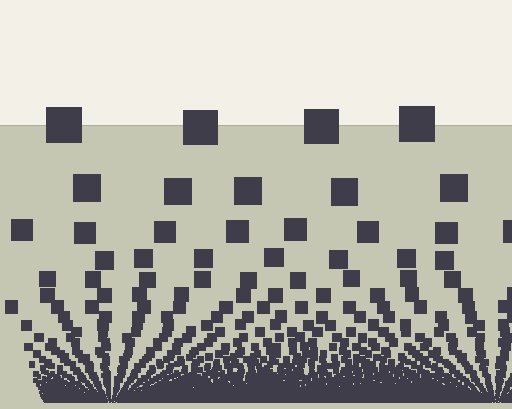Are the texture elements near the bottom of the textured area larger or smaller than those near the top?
Smaller. The gradient is inverted — elements near the bottom are smaller and denser.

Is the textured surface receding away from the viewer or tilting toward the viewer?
The surface appears to tilt toward the viewer. Texture elements get larger and sparser toward the top.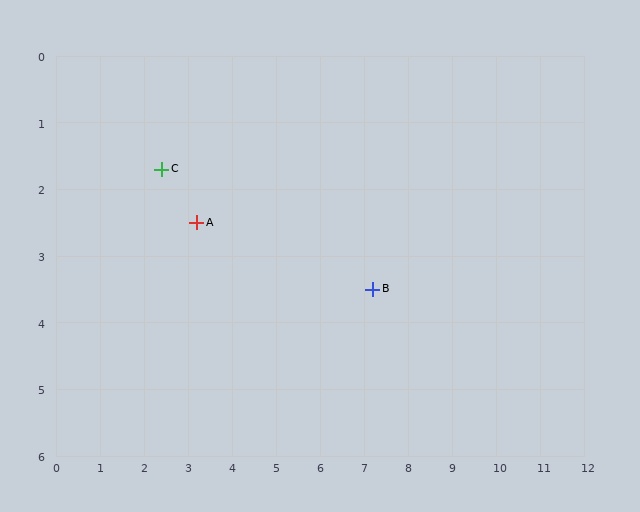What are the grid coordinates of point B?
Point B is at approximately (7.2, 3.5).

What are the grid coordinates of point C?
Point C is at approximately (2.4, 1.7).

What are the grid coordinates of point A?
Point A is at approximately (3.2, 2.5).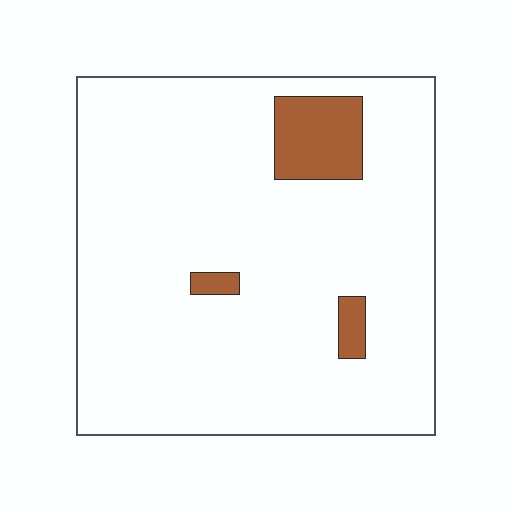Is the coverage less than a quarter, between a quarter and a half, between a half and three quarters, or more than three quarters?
Less than a quarter.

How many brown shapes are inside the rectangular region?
3.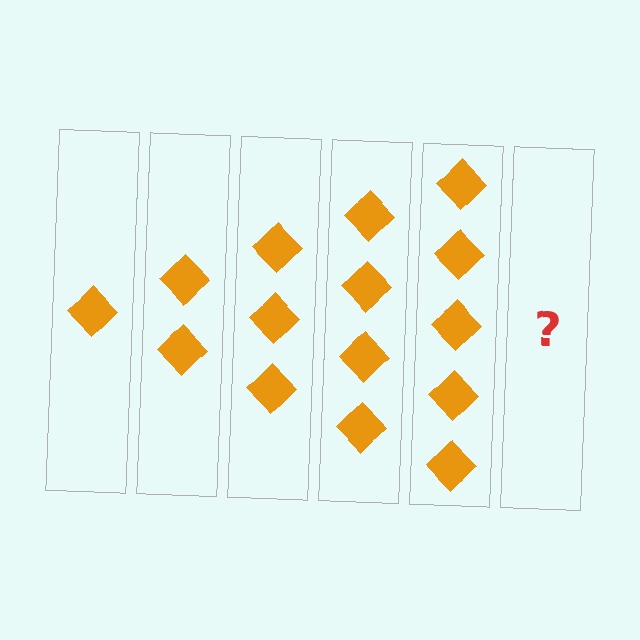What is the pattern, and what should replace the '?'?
The pattern is that each step adds one more diamond. The '?' should be 6 diamonds.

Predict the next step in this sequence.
The next step is 6 diamonds.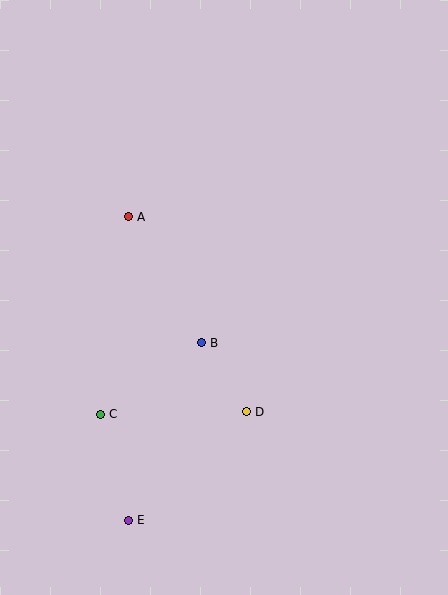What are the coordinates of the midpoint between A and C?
The midpoint between A and C is at (115, 316).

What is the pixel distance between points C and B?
The distance between C and B is 124 pixels.